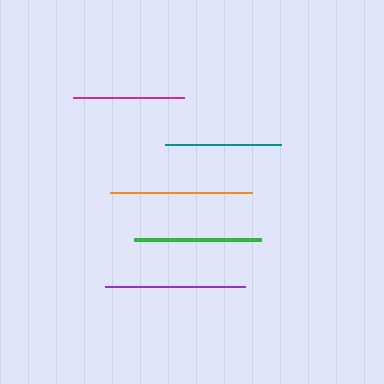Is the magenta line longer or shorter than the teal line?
The teal line is longer than the magenta line.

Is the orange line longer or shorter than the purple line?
The orange line is longer than the purple line.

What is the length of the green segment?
The green segment is approximately 126 pixels long.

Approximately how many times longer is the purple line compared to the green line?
The purple line is approximately 1.1 times the length of the green line.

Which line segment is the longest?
The orange line is the longest at approximately 143 pixels.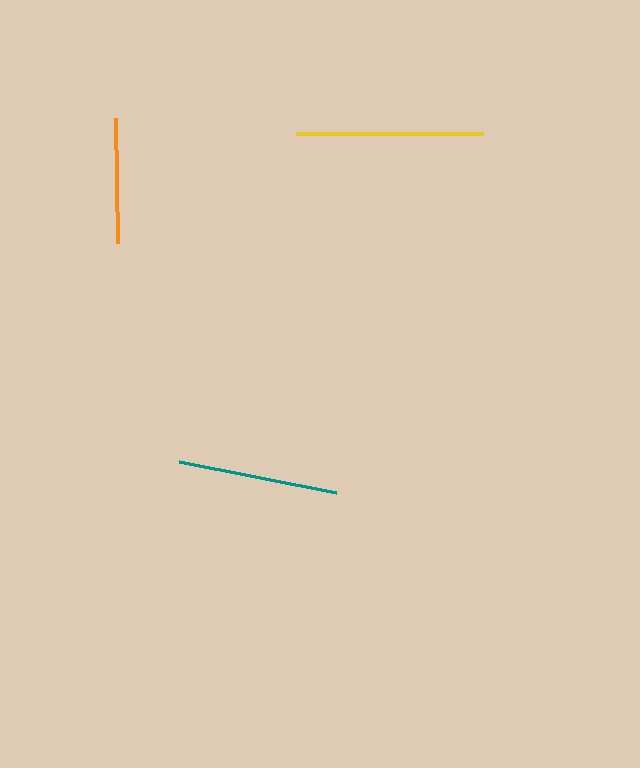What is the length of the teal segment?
The teal segment is approximately 160 pixels long.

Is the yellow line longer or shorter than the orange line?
The yellow line is longer than the orange line.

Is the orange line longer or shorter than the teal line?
The teal line is longer than the orange line.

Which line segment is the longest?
The yellow line is the longest at approximately 187 pixels.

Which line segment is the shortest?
The orange line is the shortest at approximately 125 pixels.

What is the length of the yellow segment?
The yellow segment is approximately 187 pixels long.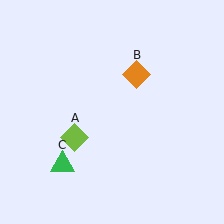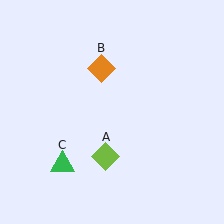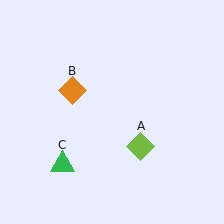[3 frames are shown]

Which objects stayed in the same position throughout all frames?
Green triangle (object C) remained stationary.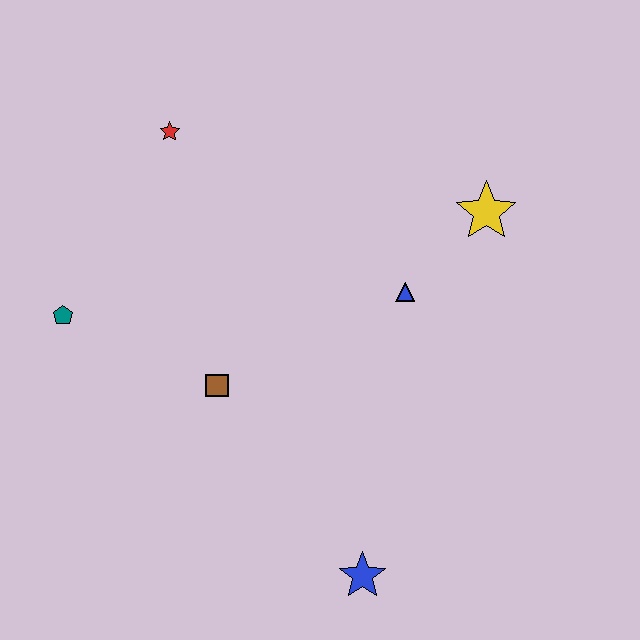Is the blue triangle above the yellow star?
No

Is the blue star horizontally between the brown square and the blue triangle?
Yes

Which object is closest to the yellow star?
The blue triangle is closest to the yellow star.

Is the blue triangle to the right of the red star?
Yes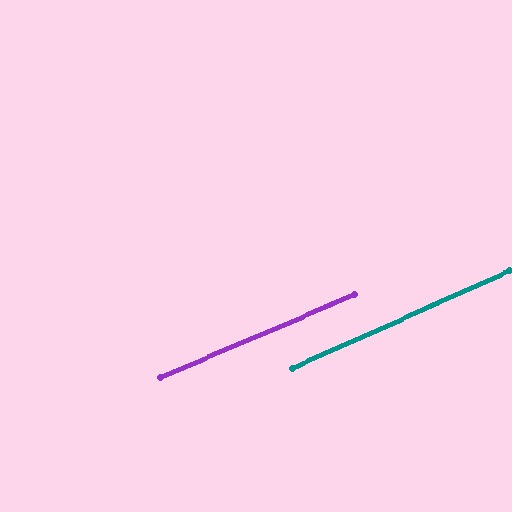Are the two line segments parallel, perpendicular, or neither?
Parallel — their directions differ by only 1.0°.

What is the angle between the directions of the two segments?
Approximately 1 degree.